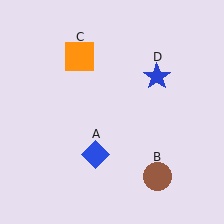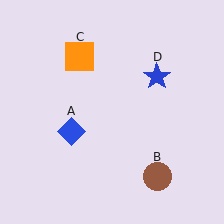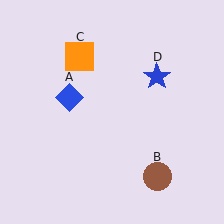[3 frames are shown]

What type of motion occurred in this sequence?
The blue diamond (object A) rotated clockwise around the center of the scene.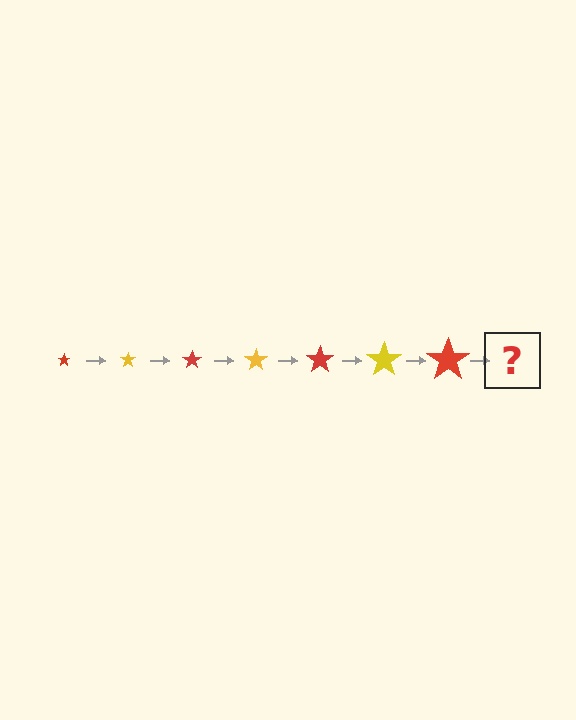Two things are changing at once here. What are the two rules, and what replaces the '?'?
The two rules are that the star grows larger each step and the color cycles through red and yellow. The '?' should be a yellow star, larger than the previous one.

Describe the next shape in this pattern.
It should be a yellow star, larger than the previous one.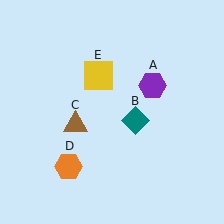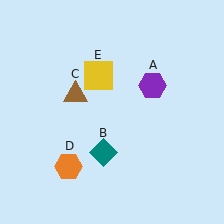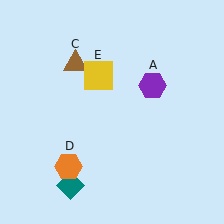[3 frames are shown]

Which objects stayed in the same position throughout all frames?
Purple hexagon (object A) and orange hexagon (object D) and yellow square (object E) remained stationary.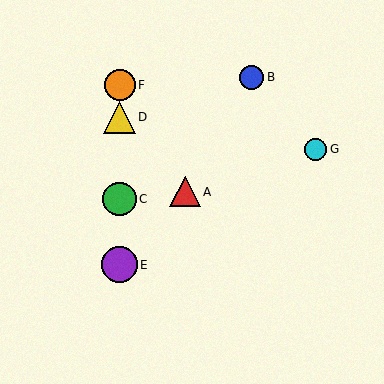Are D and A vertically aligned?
No, D is at x≈120 and A is at x≈185.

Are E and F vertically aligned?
Yes, both are at x≈120.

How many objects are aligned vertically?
4 objects (C, D, E, F) are aligned vertically.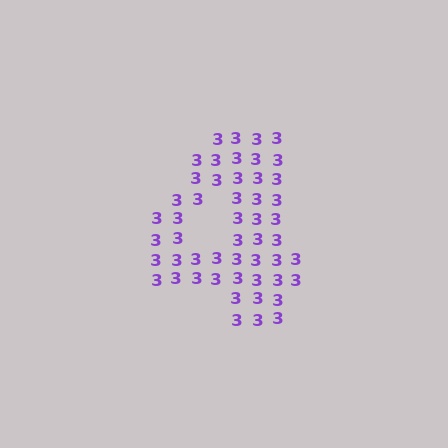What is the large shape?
The large shape is the digit 4.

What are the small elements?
The small elements are digit 3's.